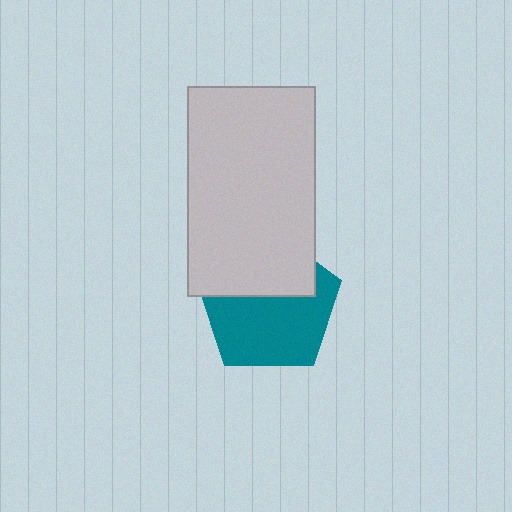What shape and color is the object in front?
The object in front is a light gray rectangle.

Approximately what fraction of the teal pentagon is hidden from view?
Roughly 40% of the teal pentagon is hidden behind the light gray rectangle.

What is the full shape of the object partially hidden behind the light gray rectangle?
The partially hidden object is a teal pentagon.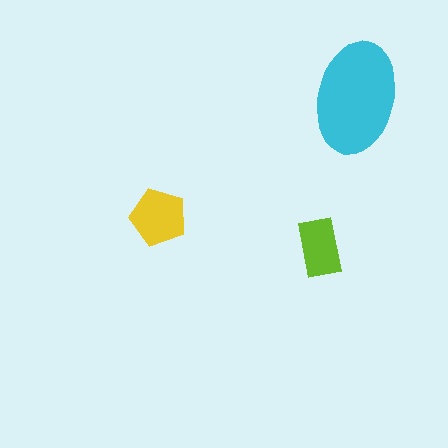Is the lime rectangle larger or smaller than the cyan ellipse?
Smaller.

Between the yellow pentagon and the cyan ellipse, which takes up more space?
The cyan ellipse.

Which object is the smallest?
The lime rectangle.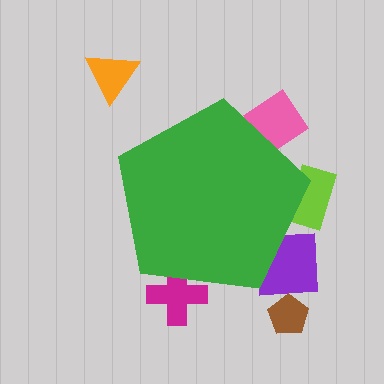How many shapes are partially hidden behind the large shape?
4 shapes are partially hidden.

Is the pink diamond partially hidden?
Yes, the pink diamond is partially hidden behind the green pentagon.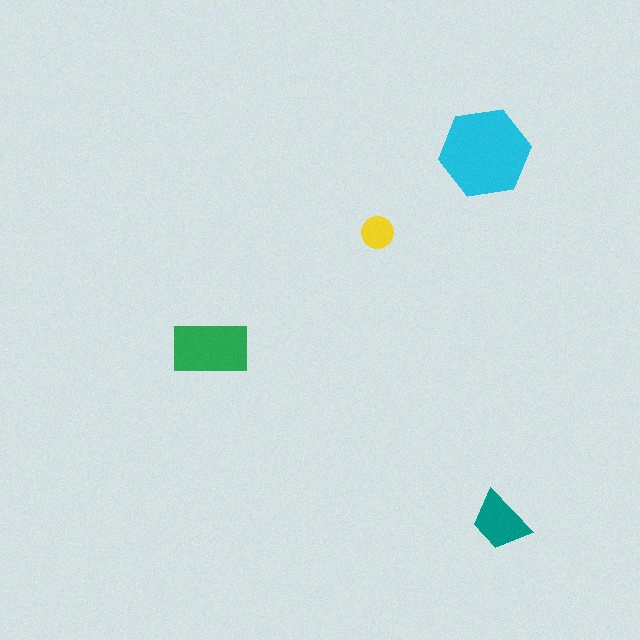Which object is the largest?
The cyan hexagon.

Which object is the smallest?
The yellow circle.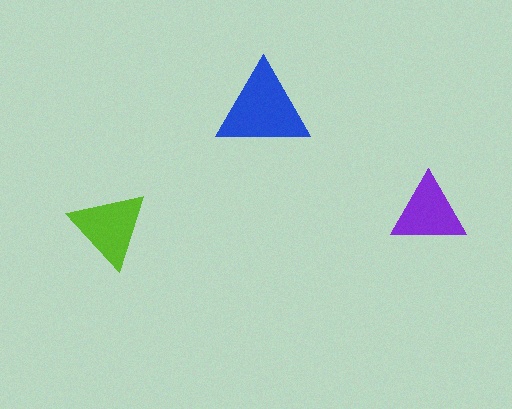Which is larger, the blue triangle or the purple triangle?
The blue one.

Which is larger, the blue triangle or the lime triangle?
The blue one.